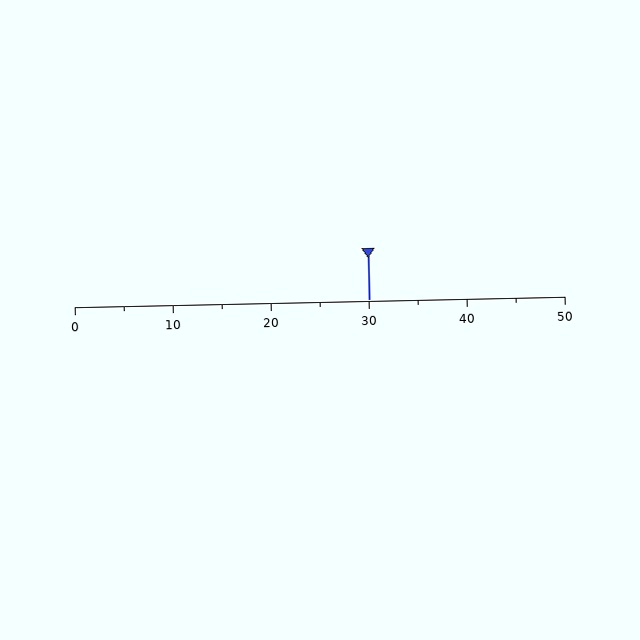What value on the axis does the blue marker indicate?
The marker indicates approximately 30.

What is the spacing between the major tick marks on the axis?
The major ticks are spaced 10 apart.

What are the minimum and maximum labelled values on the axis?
The axis runs from 0 to 50.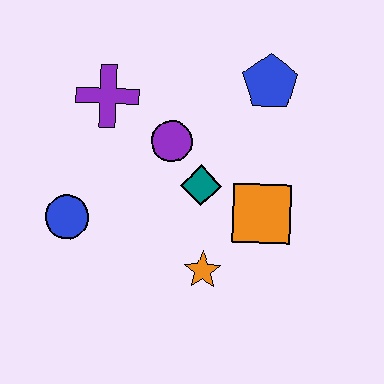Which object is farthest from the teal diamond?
The blue circle is farthest from the teal diamond.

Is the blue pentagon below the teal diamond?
No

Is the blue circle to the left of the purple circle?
Yes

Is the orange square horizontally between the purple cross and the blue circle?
No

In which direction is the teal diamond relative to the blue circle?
The teal diamond is to the right of the blue circle.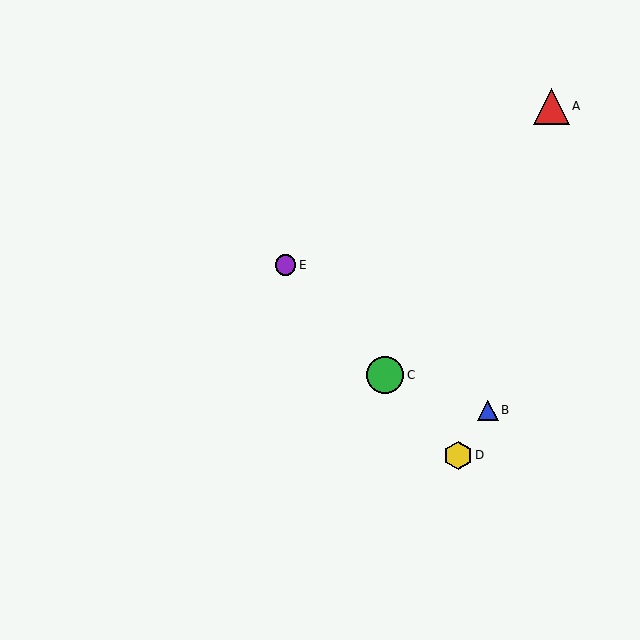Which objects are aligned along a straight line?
Objects C, D, E are aligned along a straight line.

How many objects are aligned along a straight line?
3 objects (C, D, E) are aligned along a straight line.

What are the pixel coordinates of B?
Object B is at (488, 410).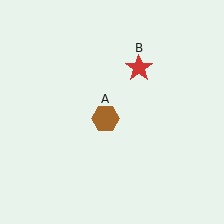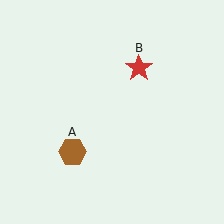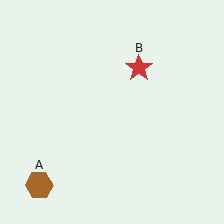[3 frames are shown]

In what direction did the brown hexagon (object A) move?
The brown hexagon (object A) moved down and to the left.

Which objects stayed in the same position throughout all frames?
Red star (object B) remained stationary.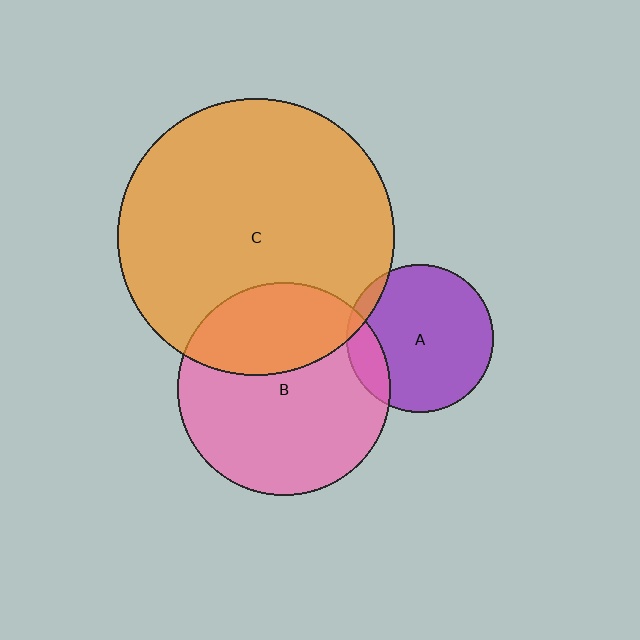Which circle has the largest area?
Circle C (orange).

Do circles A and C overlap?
Yes.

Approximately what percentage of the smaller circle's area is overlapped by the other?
Approximately 5%.